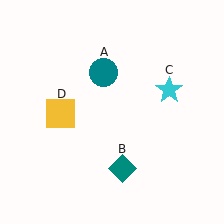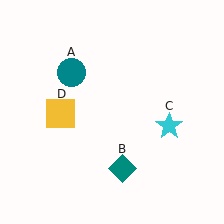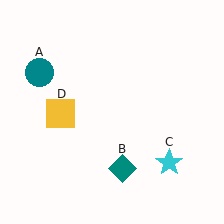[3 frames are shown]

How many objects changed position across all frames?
2 objects changed position: teal circle (object A), cyan star (object C).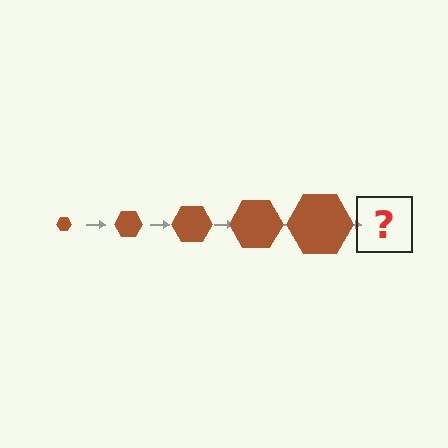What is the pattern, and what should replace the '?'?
The pattern is that the hexagon gets progressively larger each step. The '?' should be a brown hexagon, larger than the previous one.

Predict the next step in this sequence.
The next step is a brown hexagon, larger than the previous one.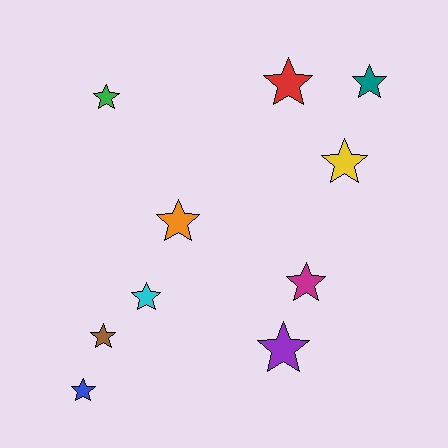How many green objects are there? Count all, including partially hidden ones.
There is 1 green object.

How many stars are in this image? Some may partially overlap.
There are 10 stars.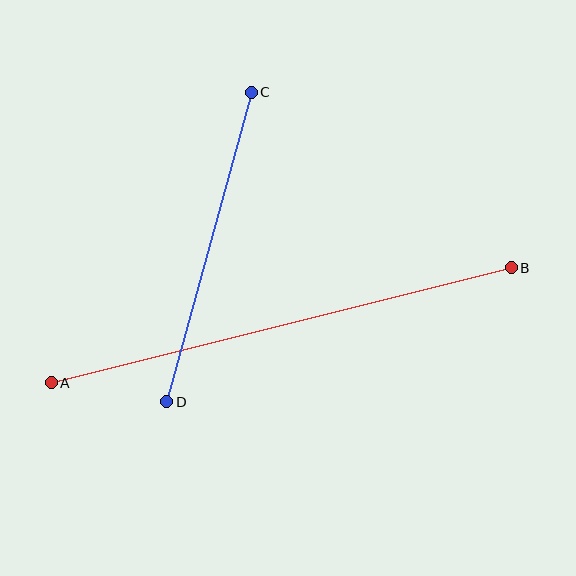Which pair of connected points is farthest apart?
Points A and B are farthest apart.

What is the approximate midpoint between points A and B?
The midpoint is at approximately (281, 325) pixels.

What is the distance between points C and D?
The distance is approximately 321 pixels.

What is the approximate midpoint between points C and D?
The midpoint is at approximately (209, 247) pixels.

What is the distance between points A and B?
The distance is approximately 474 pixels.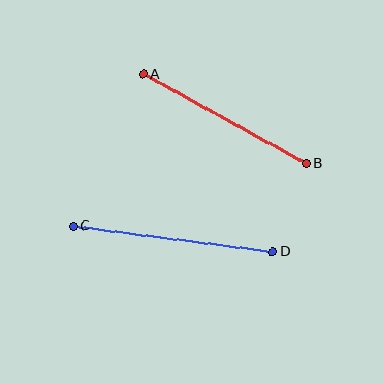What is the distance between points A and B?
The distance is approximately 186 pixels.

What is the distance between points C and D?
The distance is approximately 201 pixels.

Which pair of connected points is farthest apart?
Points C and D are farthest apart.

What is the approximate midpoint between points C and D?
The midpoint is at approximately (173, 239) pixels.